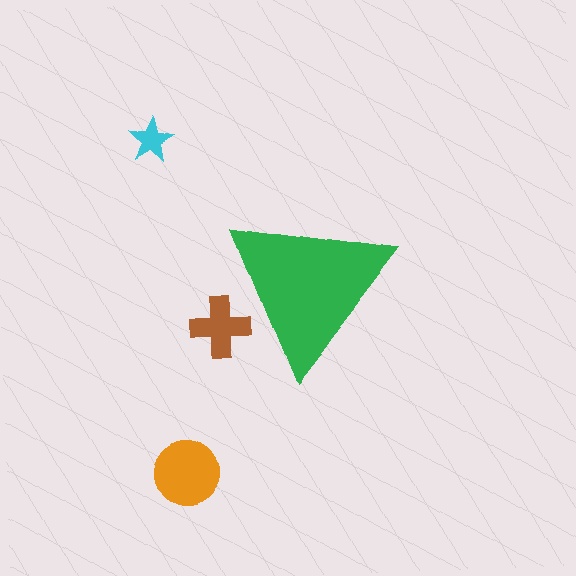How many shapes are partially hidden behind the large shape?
1 shape is partially hidden.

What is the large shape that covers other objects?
A green triangle.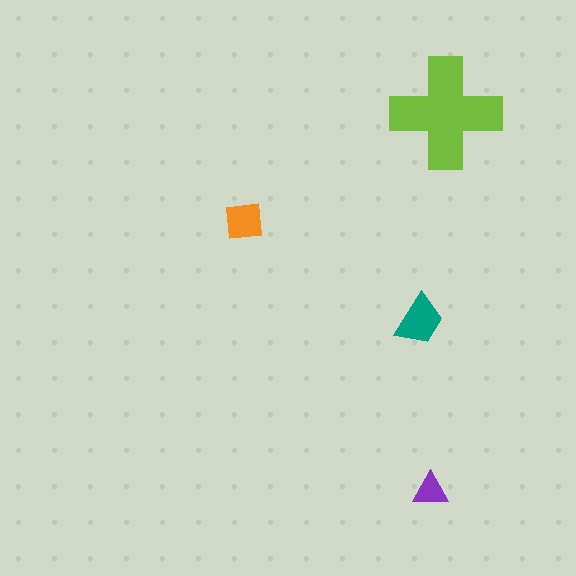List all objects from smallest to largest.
The purple triangle, the orange square, the teal trapezoid, the lime cross.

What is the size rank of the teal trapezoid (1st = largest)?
2nd.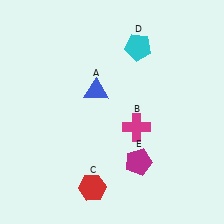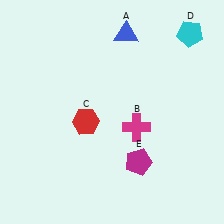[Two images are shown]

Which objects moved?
The objects that moved are: the blue triangle (A), the red hexagon (C), the cyan pentagon (D).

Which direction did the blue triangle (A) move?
The blue triangle (A) moved up.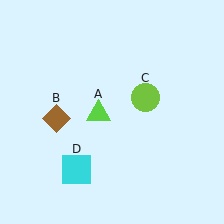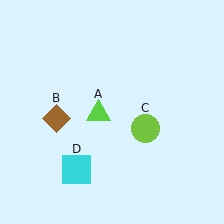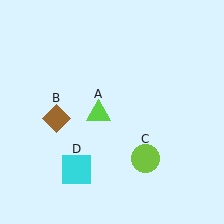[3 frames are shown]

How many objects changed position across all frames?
1 object changed position: lime circle (object C).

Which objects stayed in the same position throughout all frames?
Lime triangle (object A) and brown diamond (object B) and cyan square (object D) remained stationary.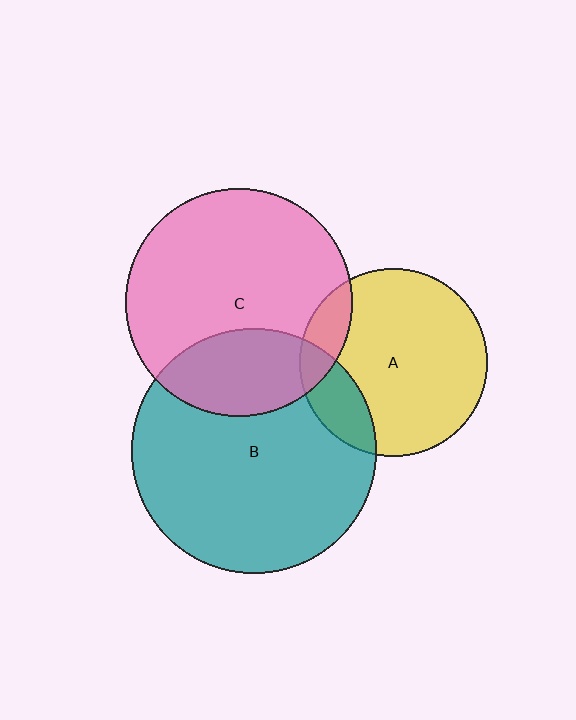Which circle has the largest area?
Circle B (teal).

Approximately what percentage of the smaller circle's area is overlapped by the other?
Approximately 15%.